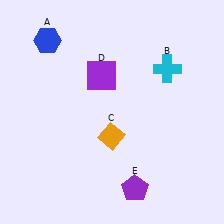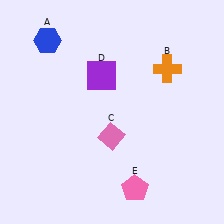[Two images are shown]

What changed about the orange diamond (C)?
In Image 1, C is orange. In Image 2, it changed to pink.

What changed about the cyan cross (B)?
In Image 1, B is cyan. In Image 2, it changed to orange.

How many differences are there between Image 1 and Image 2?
There are 3 differences between the two images.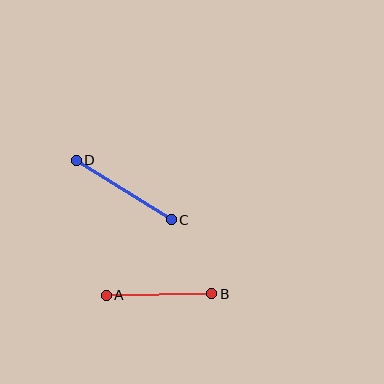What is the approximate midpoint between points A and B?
The midpoint is at approximately (159, 294) pixels.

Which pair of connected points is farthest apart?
Points C and D are farthest apart.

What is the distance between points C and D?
The distance is approximately 112 pixels.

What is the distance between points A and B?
The distance is approximately 105 pixels.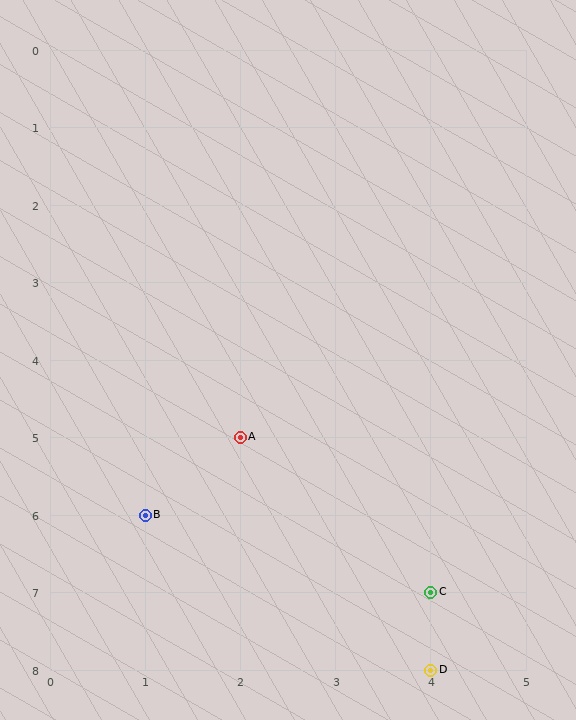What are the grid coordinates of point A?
Point A is at grid coordinates (2, 5).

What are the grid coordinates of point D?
Point D is at grid coordinates (4, 8).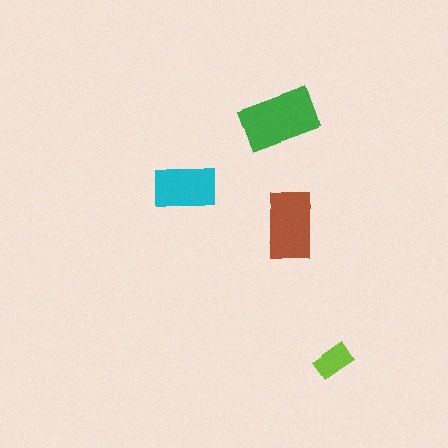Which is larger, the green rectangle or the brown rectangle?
The green one.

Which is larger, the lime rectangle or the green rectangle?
The green one.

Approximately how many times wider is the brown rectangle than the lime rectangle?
About 2 times wider.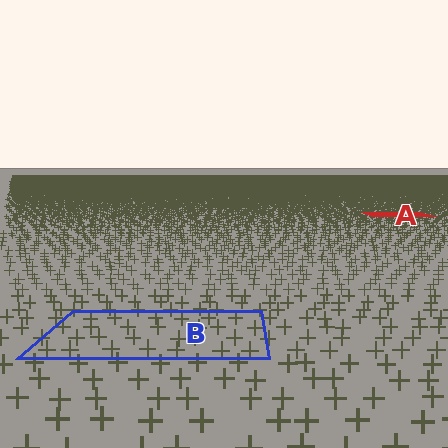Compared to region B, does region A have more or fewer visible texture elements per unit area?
Region A has more texture elements per unit area — they are packed more densely because it is farther away.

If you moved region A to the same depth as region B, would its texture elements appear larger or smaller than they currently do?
They would appear larger. At a closer depth, the same texture elements are projected at a bigger on-screen size.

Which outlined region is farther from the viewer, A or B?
Region A is farther from the viewer — the texture elements inside it appear smaller and more densely packed.